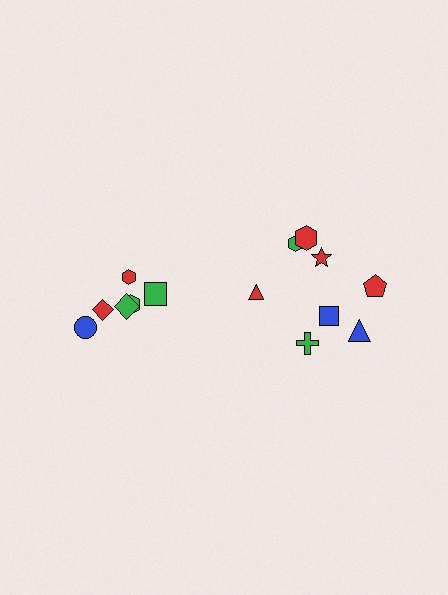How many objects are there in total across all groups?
There are 14 objects.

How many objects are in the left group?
There are 6 objects.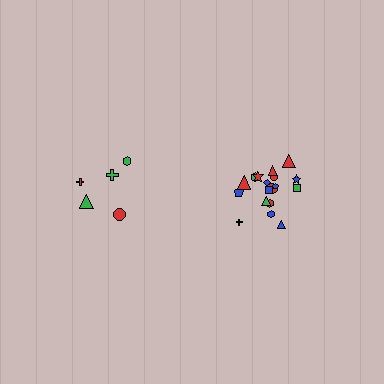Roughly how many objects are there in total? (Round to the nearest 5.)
Roughly 25 objects in total.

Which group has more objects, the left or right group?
The right group.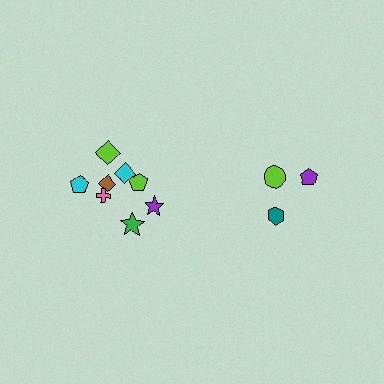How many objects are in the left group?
There are 8 objects.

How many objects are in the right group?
There are 3 objects.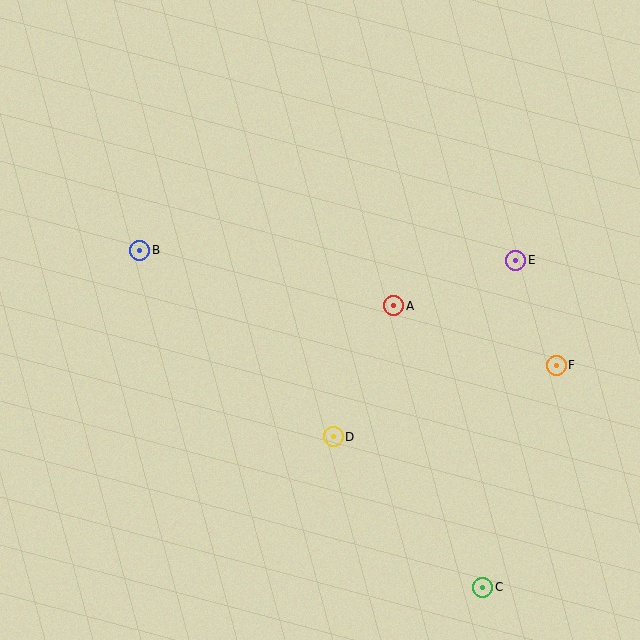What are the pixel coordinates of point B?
Point B is at (140, 250).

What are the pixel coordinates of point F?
Point F is at (556, 365).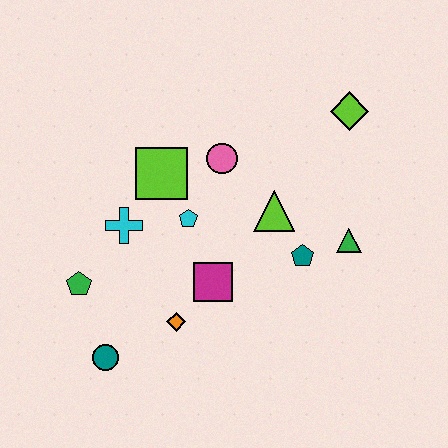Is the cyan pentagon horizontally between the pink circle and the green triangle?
No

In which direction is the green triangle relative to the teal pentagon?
The green triangle is to the right of the teal pentagon.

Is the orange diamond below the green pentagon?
Yes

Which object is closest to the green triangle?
The teal pentagon is closest to the green triangle.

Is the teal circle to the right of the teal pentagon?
No